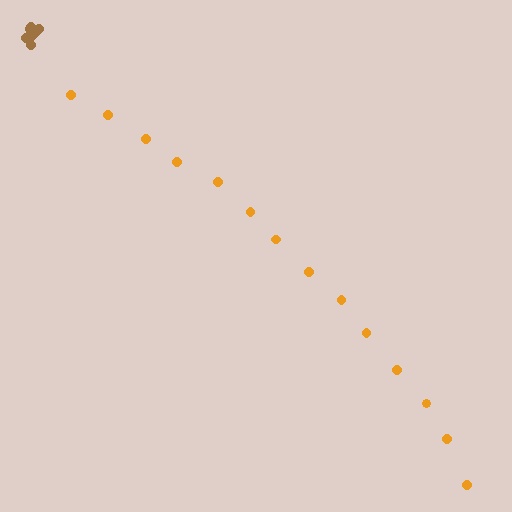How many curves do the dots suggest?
There are 2 distinct paths.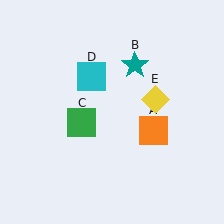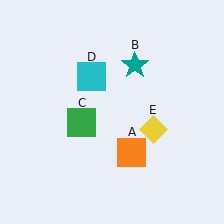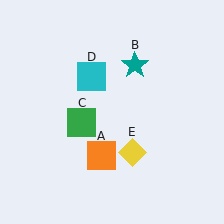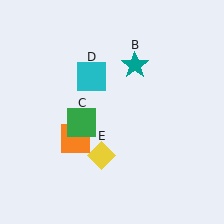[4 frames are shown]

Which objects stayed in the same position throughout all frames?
Teal star (object B) and green square (object C) and cyan square (object D) remained stationary.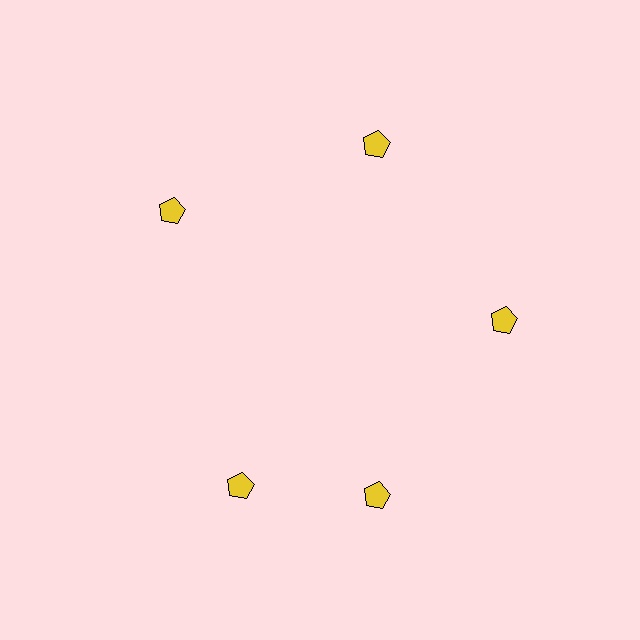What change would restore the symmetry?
The symmetry would be restored by rotating it back into even spacing with its neighbors so that all 5 pentagons sit at equal angles and equal distance from the center.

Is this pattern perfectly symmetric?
No. The 5 yellow pentagons are arranged in a ring, but one element near the 8 o'clock position is rotated out of alignment along the ring, breaking the 5-fold rotational symmetry.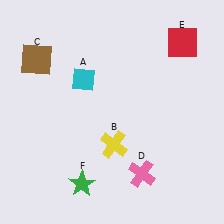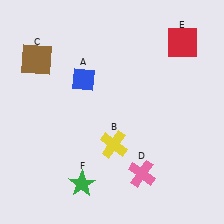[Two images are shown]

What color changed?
The diamond (A) changed from cyan in Image 1 to blue in Image 2.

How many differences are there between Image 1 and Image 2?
There is 1 difference between the two images.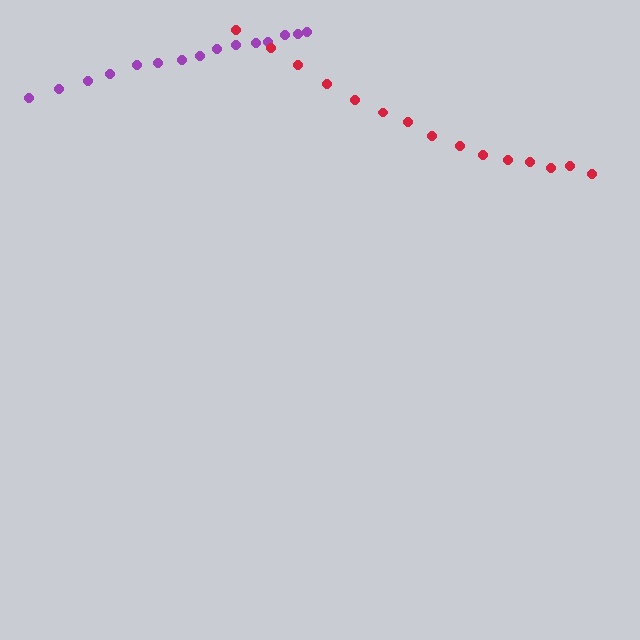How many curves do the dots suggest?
There are 2 distinct paths.